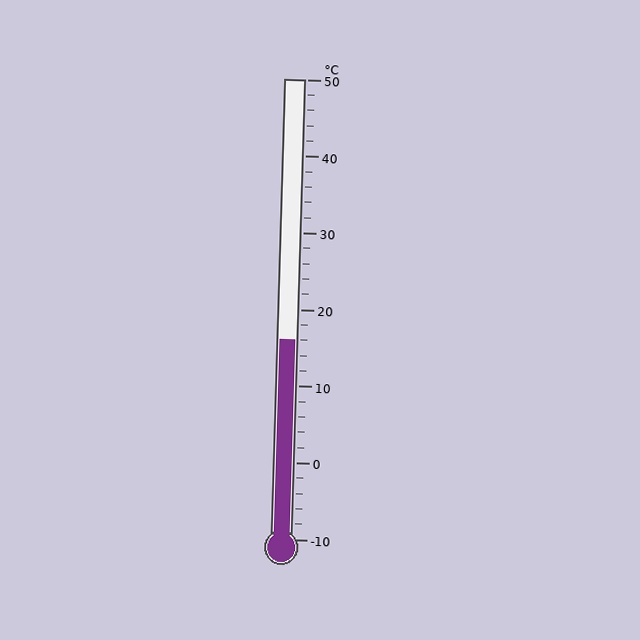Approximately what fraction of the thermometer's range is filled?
The thermometer is filled to approximately 45% of its range.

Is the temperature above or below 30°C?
The temperature is below 30°C.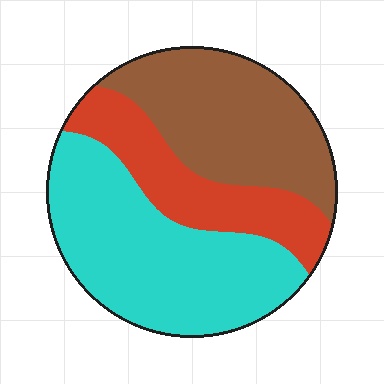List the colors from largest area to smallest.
From largest to smallest: cyan, brown, red.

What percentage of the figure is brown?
Brown covers 34% of the figure.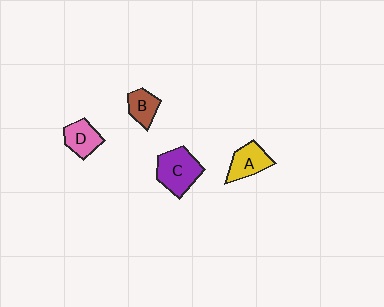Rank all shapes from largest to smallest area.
From largest to smallest: C (purple), A (yellow), D (pink), B (brown).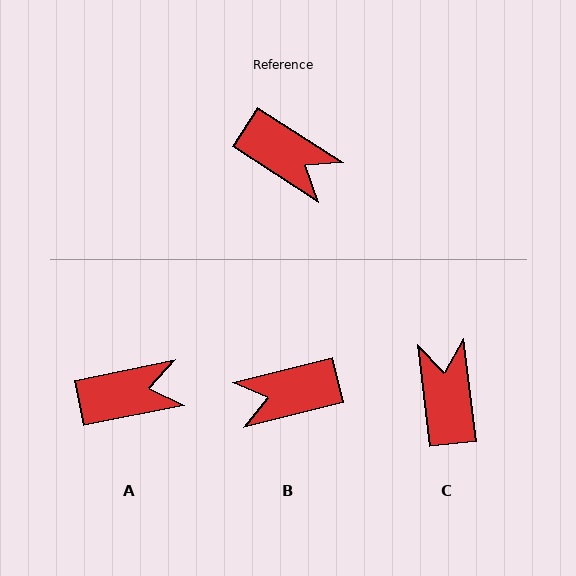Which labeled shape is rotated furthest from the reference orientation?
B, about 133 degrees away.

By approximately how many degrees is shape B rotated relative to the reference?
Approximately 133 degrees clockwise.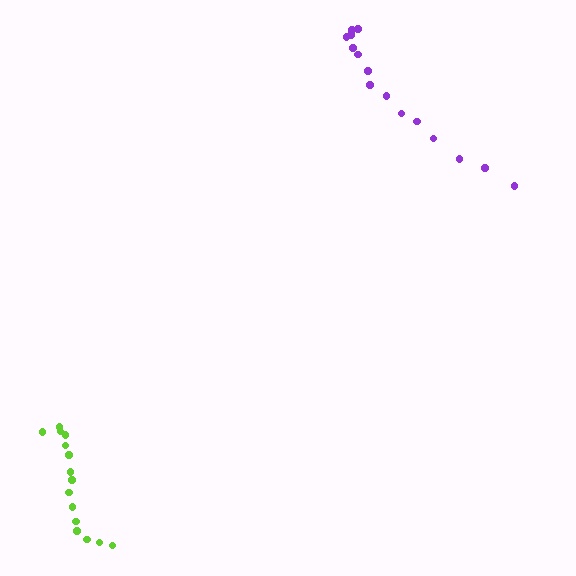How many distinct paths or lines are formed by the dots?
There are 2 distinct paths.